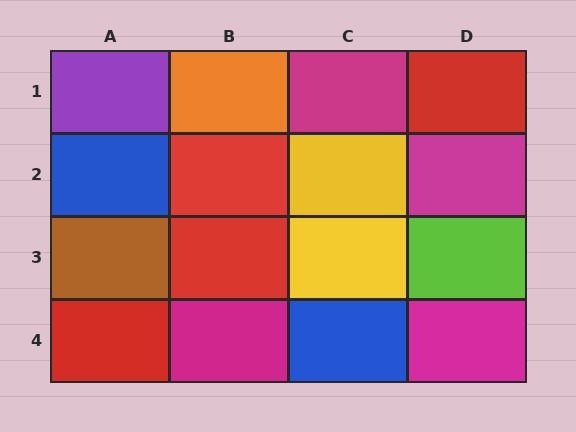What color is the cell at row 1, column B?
Orange.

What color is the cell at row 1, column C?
Magenta.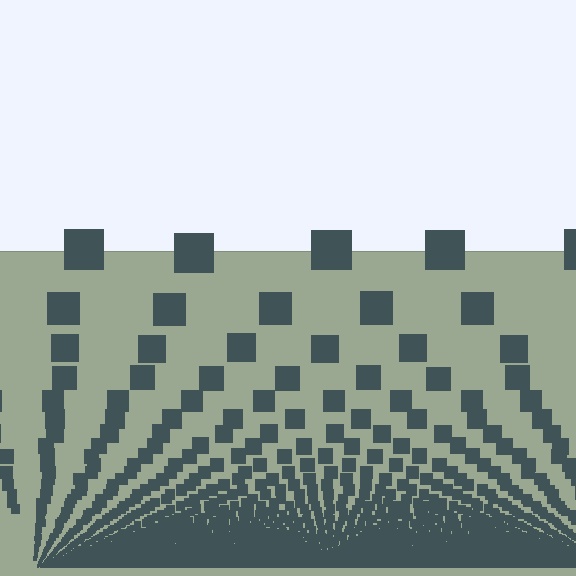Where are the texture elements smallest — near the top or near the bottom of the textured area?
Near the bottom.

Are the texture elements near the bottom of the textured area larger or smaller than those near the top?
Smaller. The gradient is inverted — elements near the bottom are smaller and denser.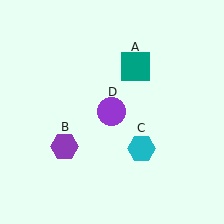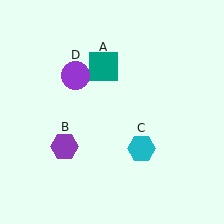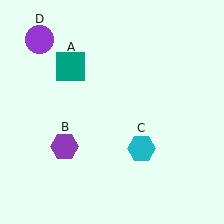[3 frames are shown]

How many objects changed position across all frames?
2 objects changed position: teal square (object A), purple circle (object D).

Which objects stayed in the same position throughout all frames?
Purple hexagon (object B) and cyan hexagon (object C) remained stationary.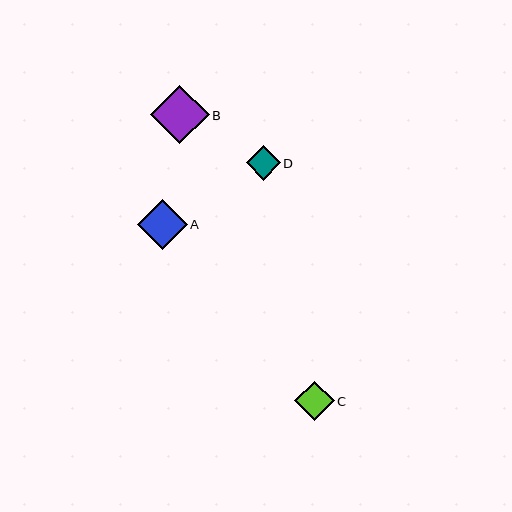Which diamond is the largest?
Diamond B is the largest with a size of approximately 58 pixels.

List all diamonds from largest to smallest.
From largest to smallest: B, A, C, D.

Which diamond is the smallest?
Diamond D is the smallest with a size of approximately 34 pixels.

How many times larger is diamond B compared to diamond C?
Diamond B is approximately 1.5 times the size of diamond C.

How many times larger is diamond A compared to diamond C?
Diamond A is approximately 1.3 times the size of diamond C.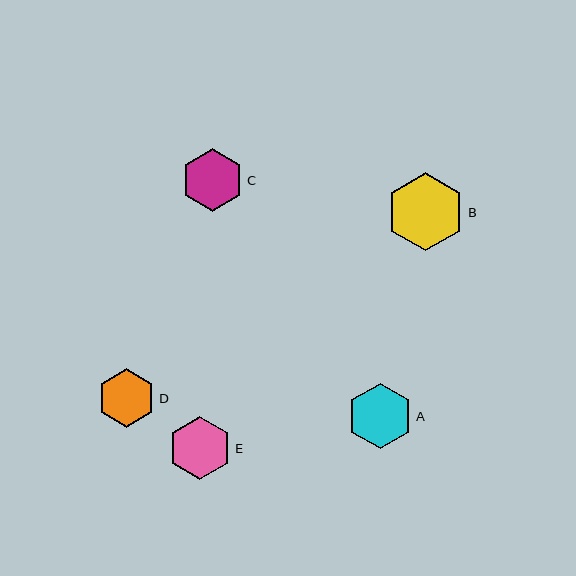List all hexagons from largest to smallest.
From largest to smallest: B, A, E, C, D.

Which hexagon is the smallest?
Hexagon D is the smallest with a size of approximately 58 pixels.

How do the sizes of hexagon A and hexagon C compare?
Hexagon A and hexagon C are approximately the same size.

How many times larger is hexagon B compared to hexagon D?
Hexagon B is approximately 1.3 times the size of hexagon D.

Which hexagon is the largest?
Hexagon B is the largest with a size of approximately 78 pixels.